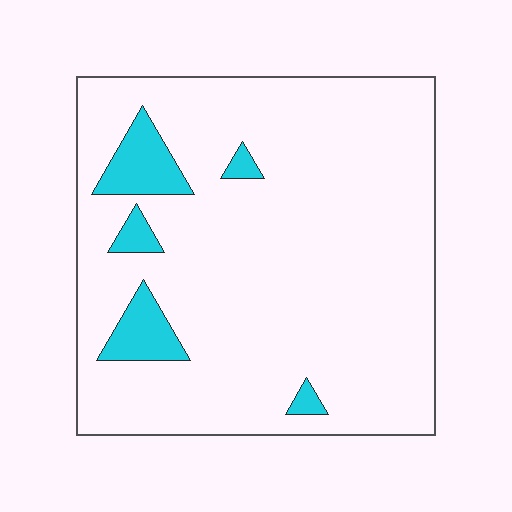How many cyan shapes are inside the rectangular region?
5.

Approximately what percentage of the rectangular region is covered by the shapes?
Approximately 10%.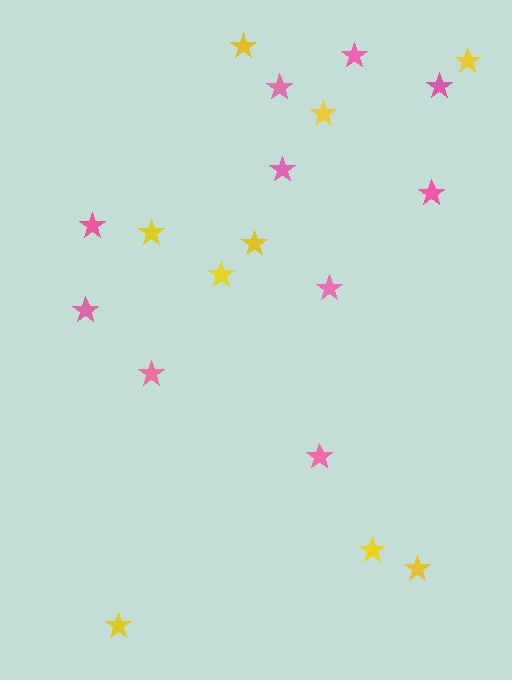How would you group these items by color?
There are 2 groups: one group of pink stars (10) and one group of yellow stars (9).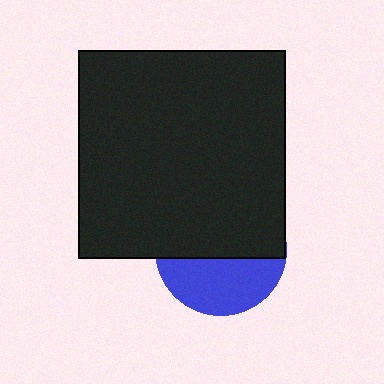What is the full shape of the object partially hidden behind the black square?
The partially hidden object is a blue circle.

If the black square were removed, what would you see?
You would see the complete blue circle.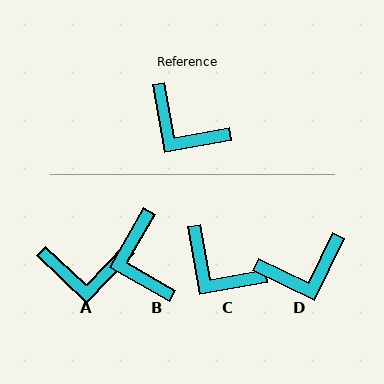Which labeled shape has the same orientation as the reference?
C.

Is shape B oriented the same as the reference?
No, it is off by about 40 degrees.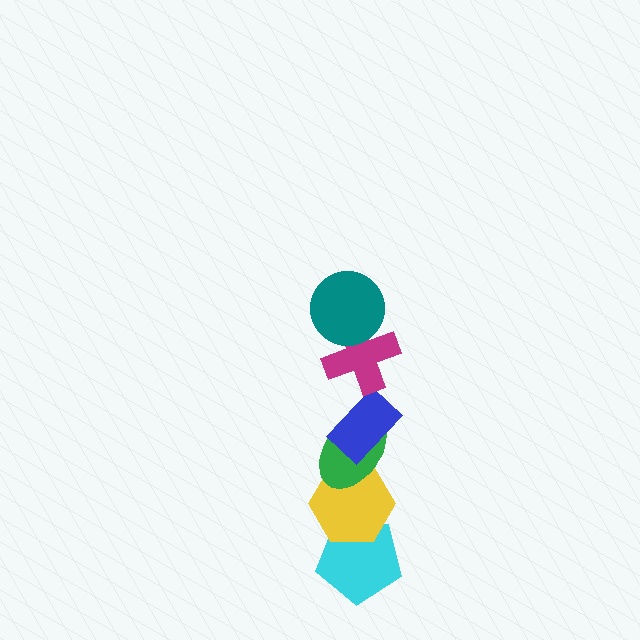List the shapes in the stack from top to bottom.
From top to bottom: the teal circle, the magenta cross, the blue rectangle, the green ellipse, the yellow hexagon, the cyan pentagon.